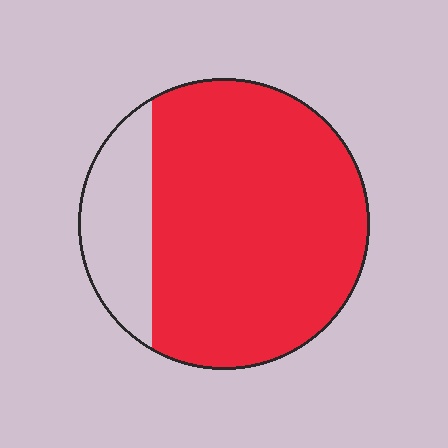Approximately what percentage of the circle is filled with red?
Approximately 80%.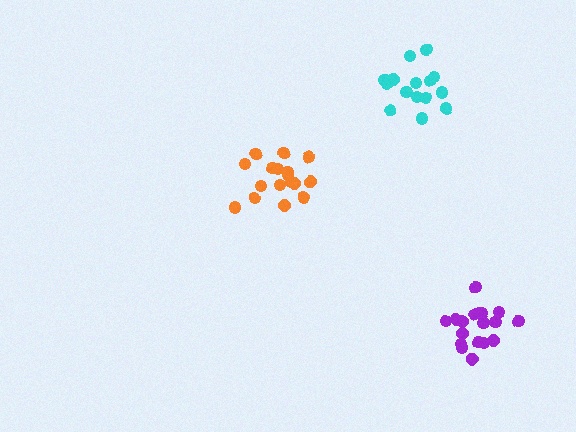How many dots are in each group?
Group 1: 17 dots, Group 2: 18 dots, Group 3: 16 dots (51 total).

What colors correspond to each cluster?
The clusters are colored: orange, purple, cyan.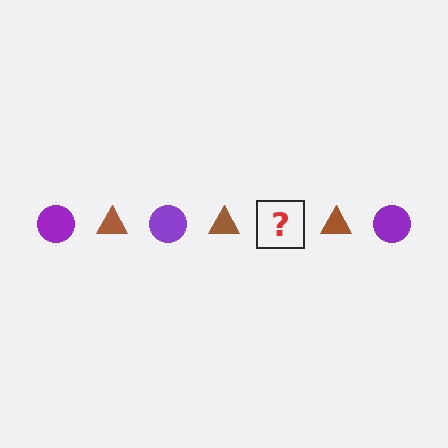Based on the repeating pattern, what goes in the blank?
The blank should be a purple circle.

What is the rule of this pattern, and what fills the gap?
The rule is that the pattern alternates between purple circle and brown triangle. The gap should be filled with a purple circle.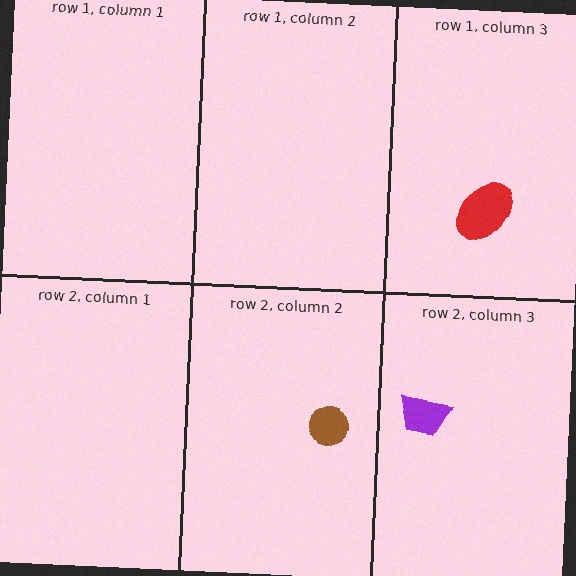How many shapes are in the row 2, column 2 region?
1.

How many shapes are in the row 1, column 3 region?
1.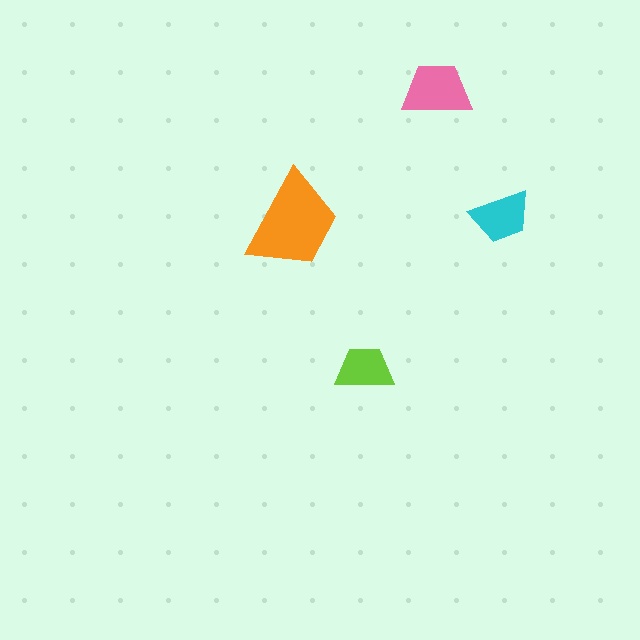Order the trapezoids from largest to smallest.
the orange one, the pink one, the cyan one, the lime one.